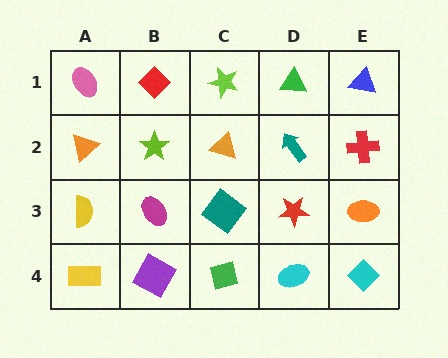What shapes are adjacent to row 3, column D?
A teal arrow (row 2, column D), a cyan ellipse (row 4, column D), a teal diamond (row 3, column C), an orange ellipse (row 3, column E).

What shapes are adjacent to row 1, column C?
An orange triangle (row 2, column C), a red diamond (row 1, column B), a green triangle (row 1, column D).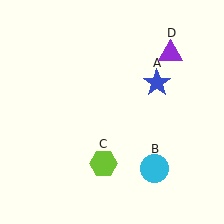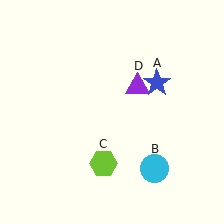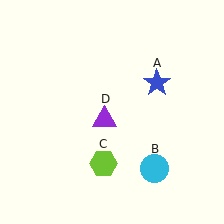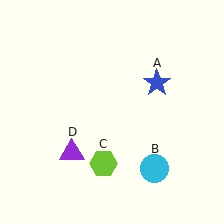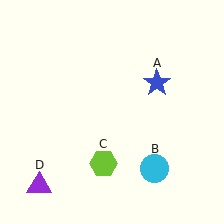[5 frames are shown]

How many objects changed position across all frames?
1 object changed position: purple triangle (object D).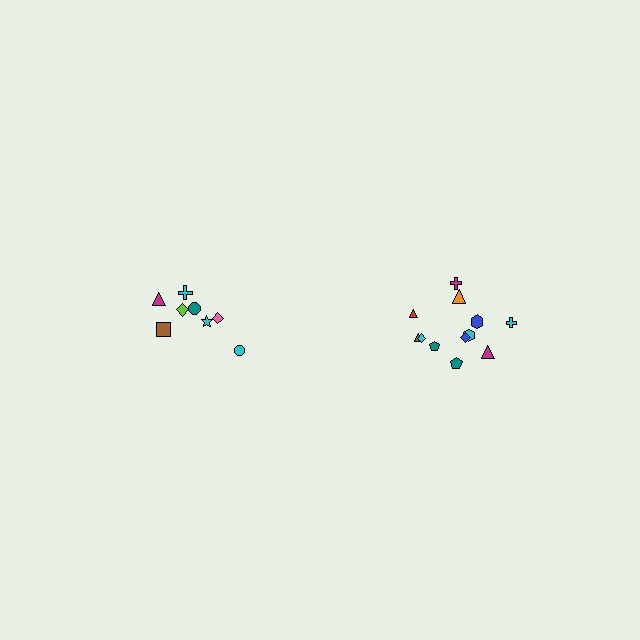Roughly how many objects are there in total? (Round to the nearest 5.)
Roughly 20 objects in total.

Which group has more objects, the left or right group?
The right group.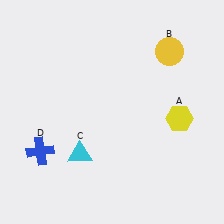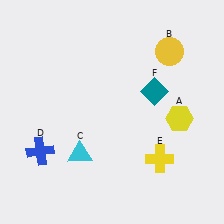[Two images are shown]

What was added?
A yellow cross (E), a teal diamond (F) were added in Image 2.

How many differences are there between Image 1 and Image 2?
There are 2 differences between the two images.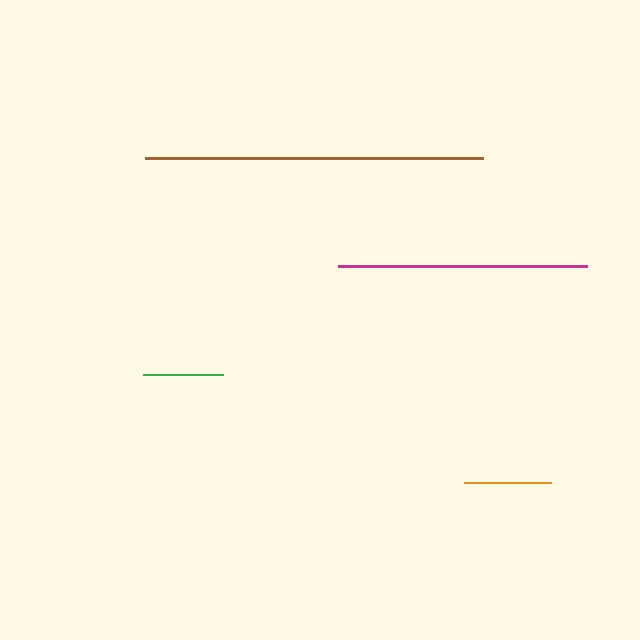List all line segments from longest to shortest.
From longest to shortest: brown, magenta, orange, green.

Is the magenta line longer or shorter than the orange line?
The magenta line is longer than the orange line.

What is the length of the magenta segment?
The magenta segment is approximately 249 pixels long.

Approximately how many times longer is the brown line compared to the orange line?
The brown line is approximately 3.9 times the length of the orange line.